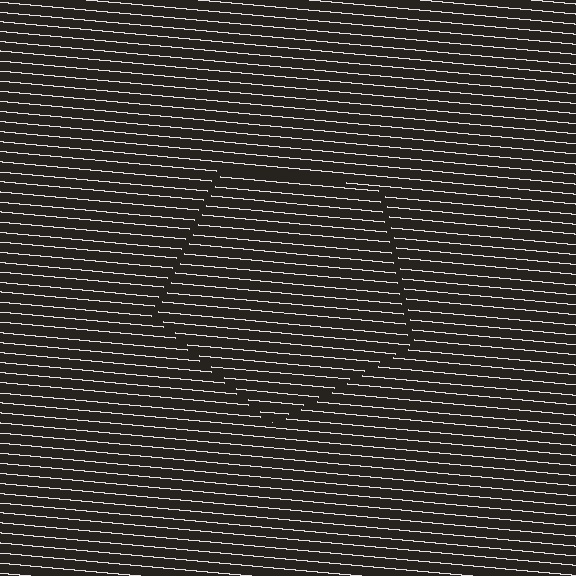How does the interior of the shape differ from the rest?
The interior of the shape contains the same grating, shifted by half a period — the contour is defined by the phase discontinuity where line-ends from the inner and outer gratings abut.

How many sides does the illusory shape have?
5 sides — the line-ends trace a pentagon.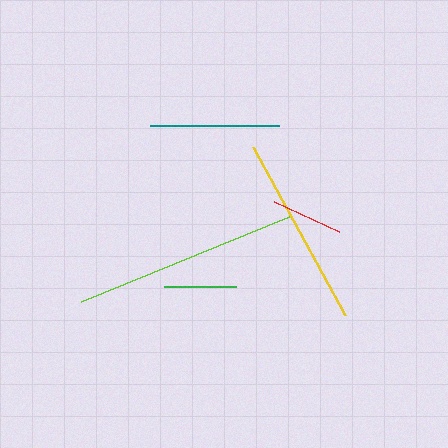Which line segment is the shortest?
The red line is the shortest at approximately 72 pixels.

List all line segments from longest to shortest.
From longest to shortest: lime, yellow, teal, green, red.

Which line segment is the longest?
The lime line is the longest at approximately 224 pixels.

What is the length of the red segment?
The red segment is approximately 72 pixels long.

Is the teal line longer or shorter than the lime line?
The lime line is longer than the teal line.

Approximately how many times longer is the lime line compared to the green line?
The lime line is approximately 3.1 times the length of the green line.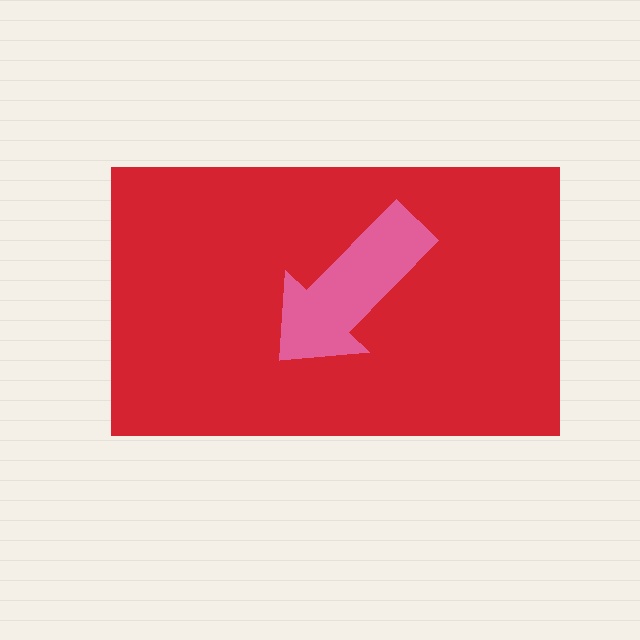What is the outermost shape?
The red rectangle.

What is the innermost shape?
The pink arrow.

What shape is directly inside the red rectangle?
The pink arrow.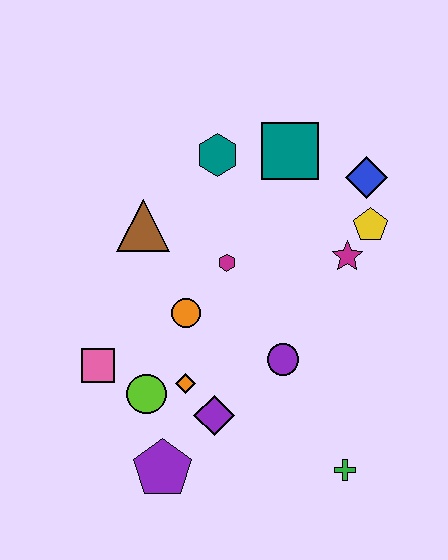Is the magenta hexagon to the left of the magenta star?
Yes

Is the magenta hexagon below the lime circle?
No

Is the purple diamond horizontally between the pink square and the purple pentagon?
No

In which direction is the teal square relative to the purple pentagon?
The teal square is above the purple pentagon.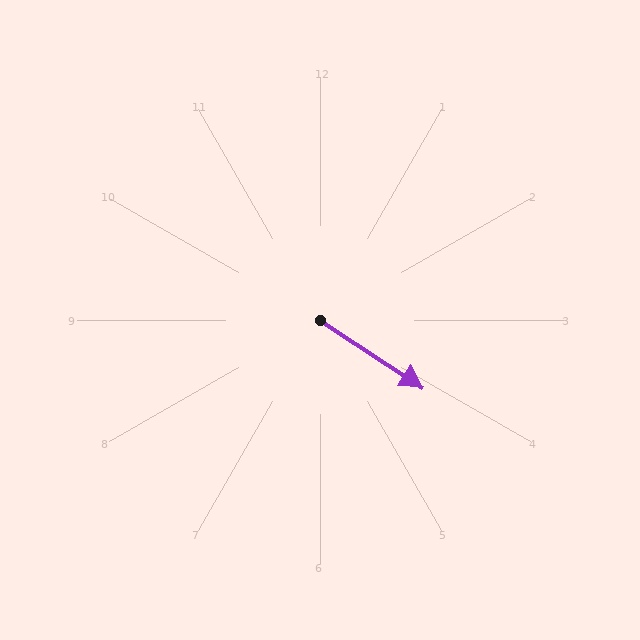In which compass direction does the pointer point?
Southeast.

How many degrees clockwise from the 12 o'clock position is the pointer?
Approximately 123 degrees.